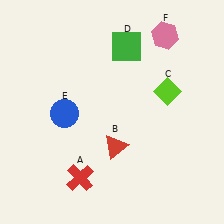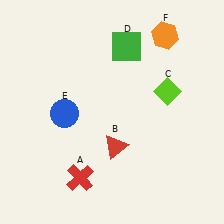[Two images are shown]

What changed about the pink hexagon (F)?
In Image 1, F is pink. In Image 2, it changed to orange.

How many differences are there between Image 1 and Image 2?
There is 1 difference between the two images.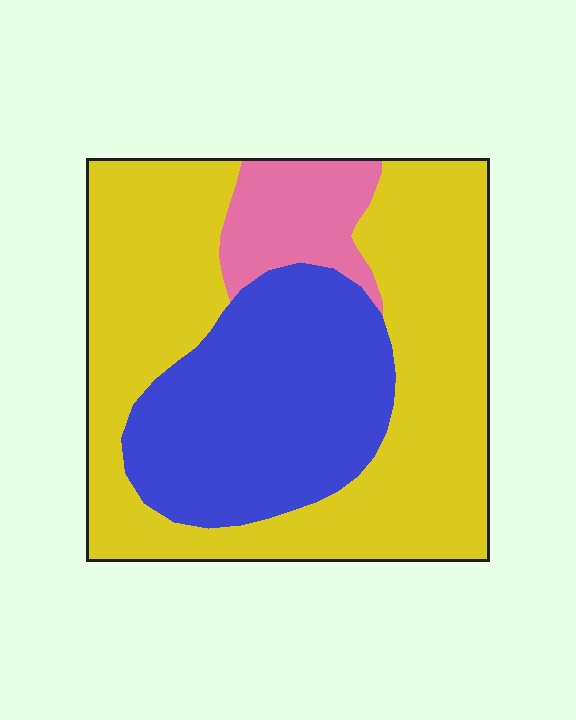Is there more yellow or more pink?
Yellow.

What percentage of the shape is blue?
Blue takes up between a sixth and a third of the shape.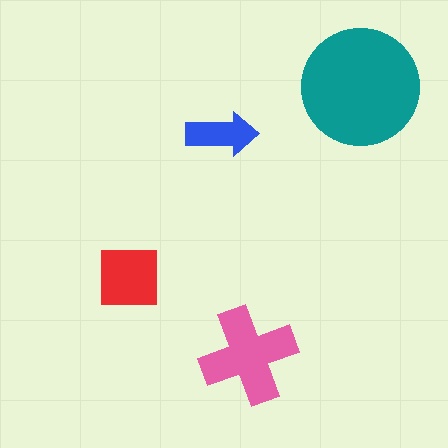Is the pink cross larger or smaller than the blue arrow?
Larger.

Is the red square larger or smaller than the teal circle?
Smaller.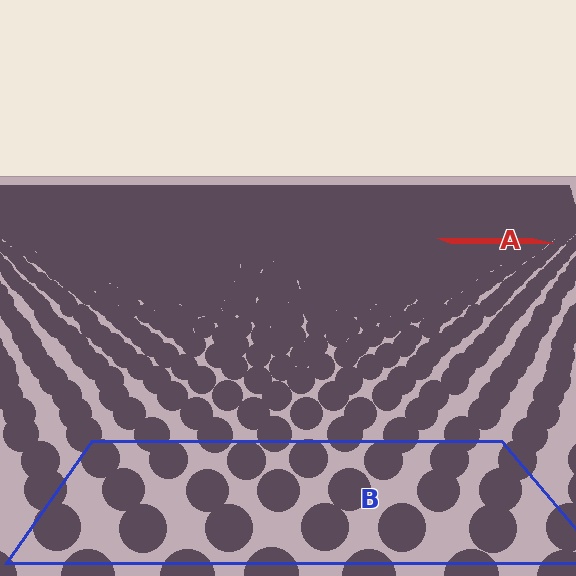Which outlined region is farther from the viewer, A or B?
Region A is farther from the viewer — the texture elements inside it appear smaller and more densely packed.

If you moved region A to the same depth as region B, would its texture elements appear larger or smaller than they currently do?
They would appear larger. At a closer depth, the same texture elements are projected at a bigger on-screen size.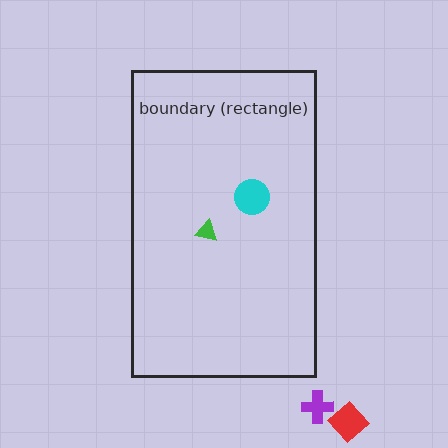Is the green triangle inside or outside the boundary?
Inside.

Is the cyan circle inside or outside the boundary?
Inside.